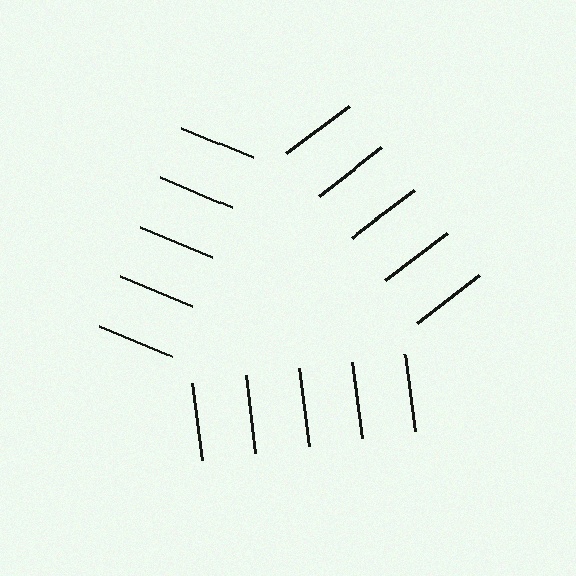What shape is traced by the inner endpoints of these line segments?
An illusory triangle — the line segments terminate on its edges but no continuous stroke is drawn.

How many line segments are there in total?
15 — 5 along each of the 3 edges.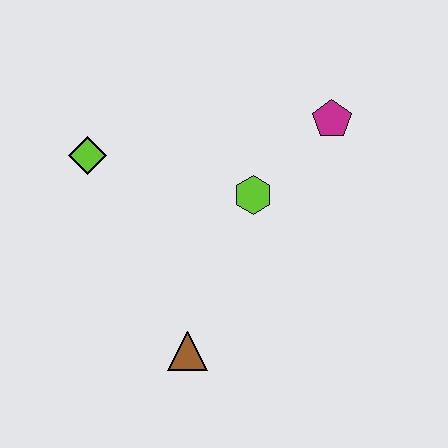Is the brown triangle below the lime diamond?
Yes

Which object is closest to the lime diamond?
The lime hexagon is closest to the lime diamond.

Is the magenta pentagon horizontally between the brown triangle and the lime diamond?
No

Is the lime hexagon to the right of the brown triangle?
Yes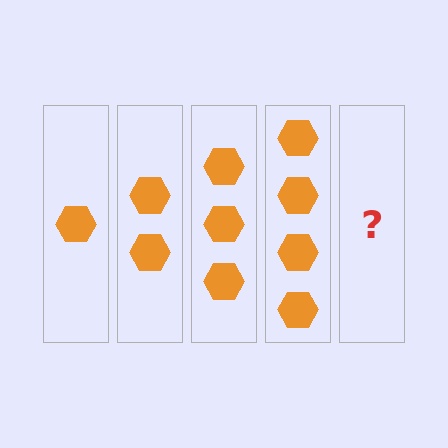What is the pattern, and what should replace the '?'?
The pattern is that each step adds one more hexagon. The '?' should be 5 hexagons.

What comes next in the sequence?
The next element should be 5 hexagons.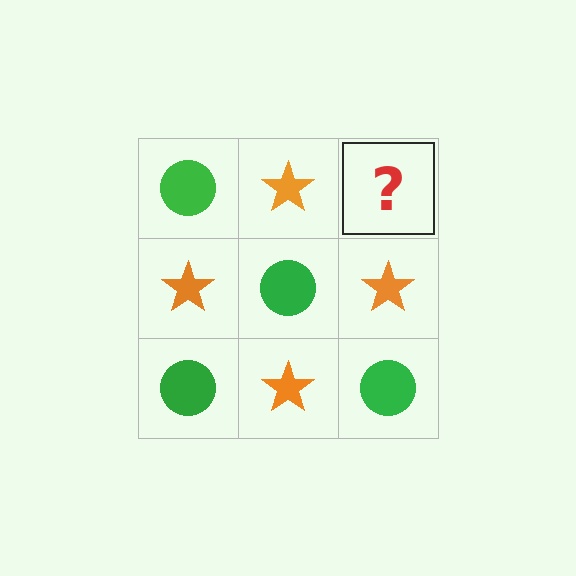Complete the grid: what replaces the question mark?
The question mark should be replaced with a green circle.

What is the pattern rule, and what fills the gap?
The rule is that it alternates green circle and orange star in a checkerboard pattern. The gap should be filled with a green circle.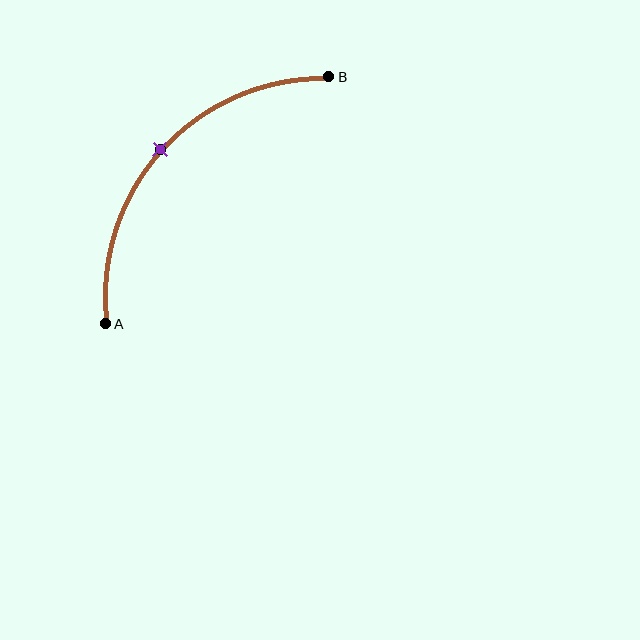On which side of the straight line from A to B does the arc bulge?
The arc bulges above and to the left of the straight line connecting A and B.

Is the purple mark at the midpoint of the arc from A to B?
Yes. The purple mark lies on the arc at equal arc-length from both A and B — it is the arc midpoint.